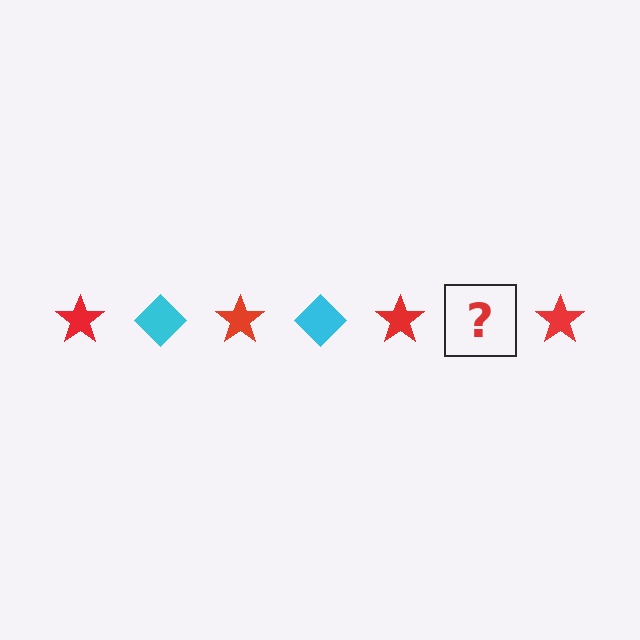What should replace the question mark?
The question mark should be replaced with a cyan diamond.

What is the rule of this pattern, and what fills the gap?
The rule is that the pattern alternates between red star and cyan diamond. The gap should be filled with a cyan diamond.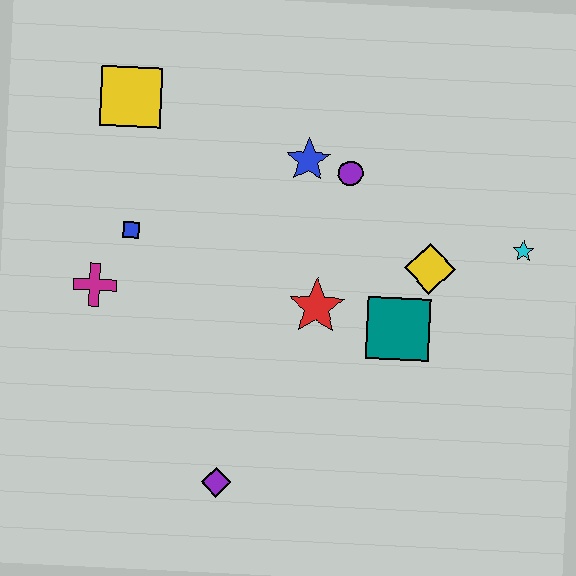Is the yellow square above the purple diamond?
Yes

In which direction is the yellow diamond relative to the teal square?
The yellow diamond is above the teal square.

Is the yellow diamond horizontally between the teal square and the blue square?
No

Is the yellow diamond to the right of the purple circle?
Yes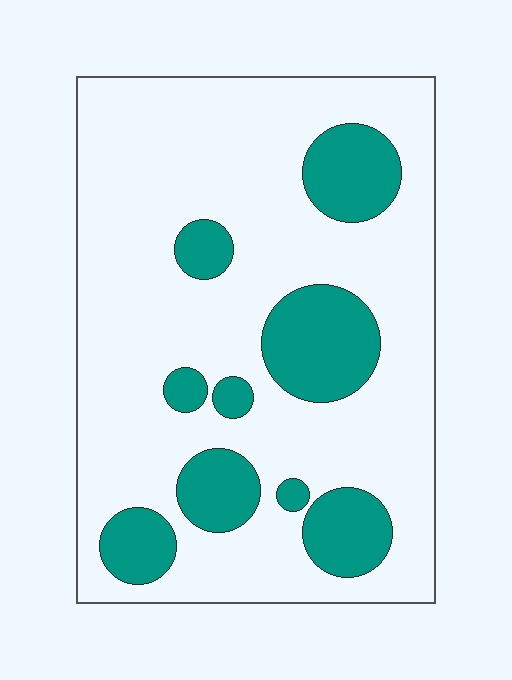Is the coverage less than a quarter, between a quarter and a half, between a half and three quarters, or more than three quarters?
Less than a quarter.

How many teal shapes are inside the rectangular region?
9.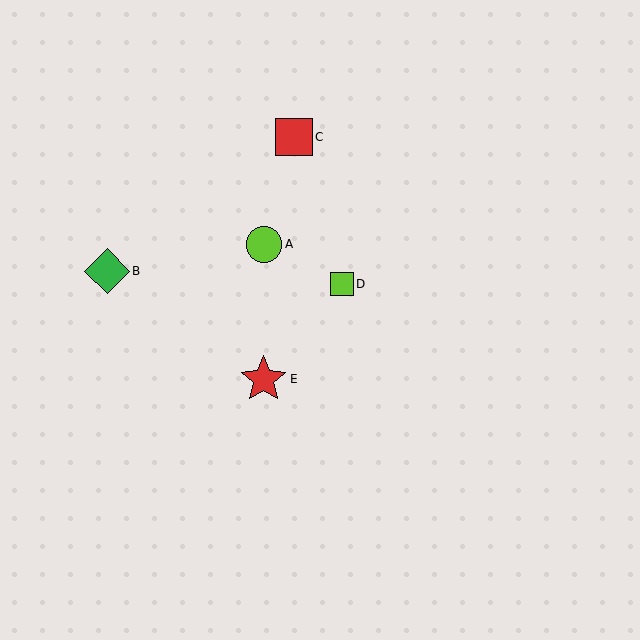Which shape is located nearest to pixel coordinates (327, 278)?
The lime square (labeled D) at (342, 284) is nearest to that location.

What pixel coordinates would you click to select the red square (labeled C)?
Click at (294, 137) to select the red square C.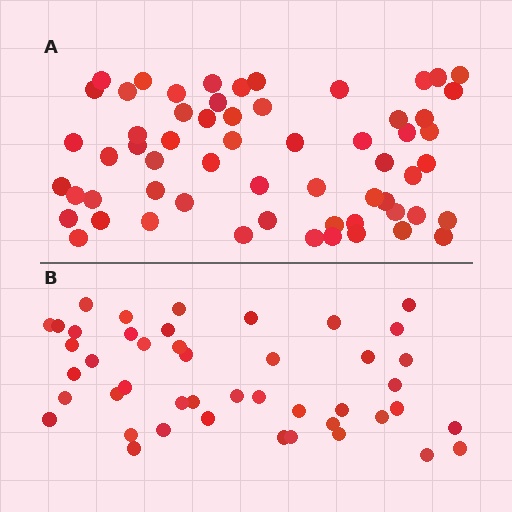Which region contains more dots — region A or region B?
Region A (the top region) has more dots.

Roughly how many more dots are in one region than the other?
Region A has approximately 15 more dots than region B.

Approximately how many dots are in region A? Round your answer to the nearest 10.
About 60 dots.